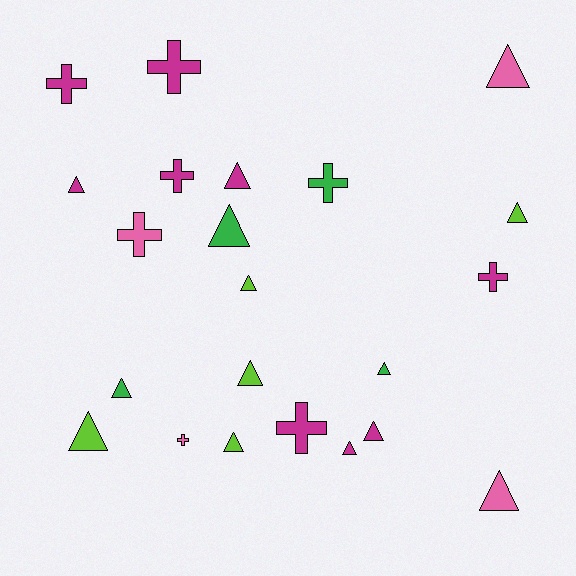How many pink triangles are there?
There are 2 pink triangles.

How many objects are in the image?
There are 22 objects.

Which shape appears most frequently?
Triangle, with 14 objects.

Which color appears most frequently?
Magenta, with 9 objects.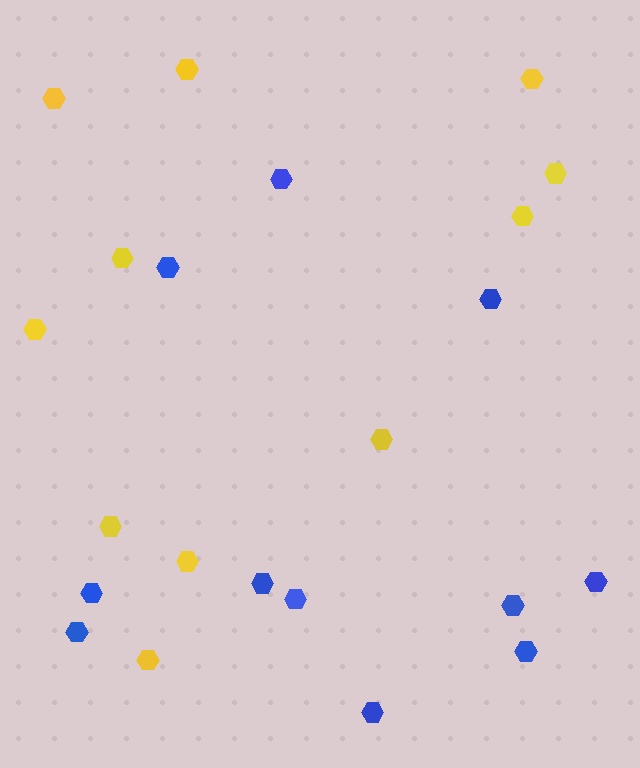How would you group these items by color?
There are 2 groups: one group of blue hexagons (11) and one group of yellow hexagons (11).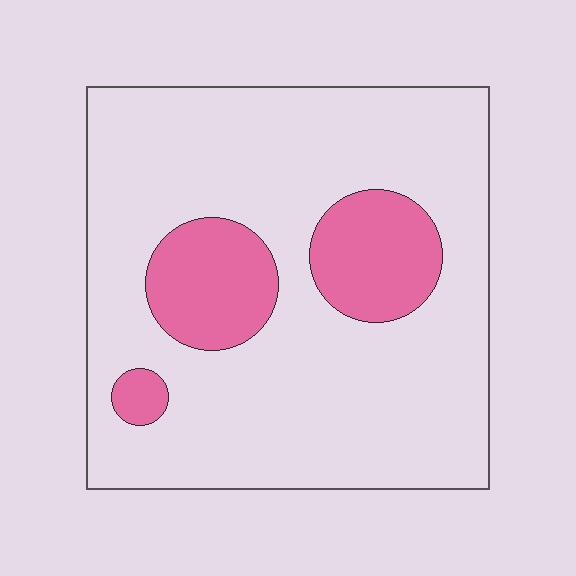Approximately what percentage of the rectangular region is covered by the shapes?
Approximately 20%.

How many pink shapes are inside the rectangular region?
3.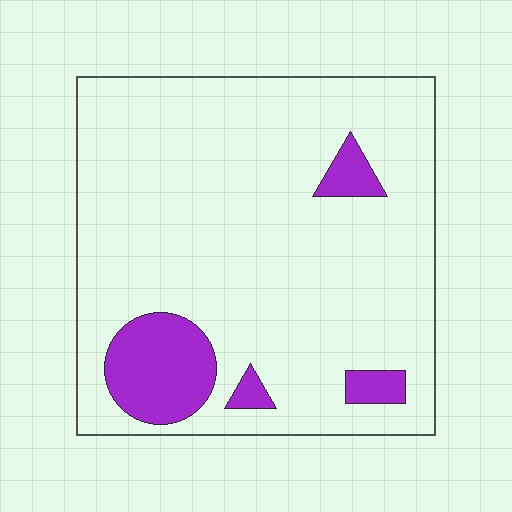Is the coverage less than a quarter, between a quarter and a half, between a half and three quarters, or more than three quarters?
Less than a quarter.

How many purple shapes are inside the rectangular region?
4.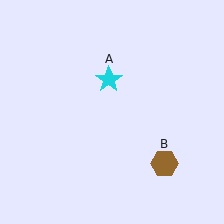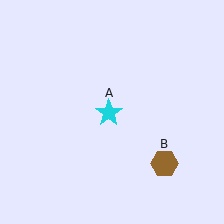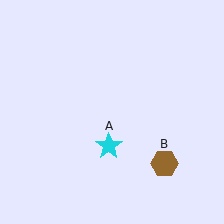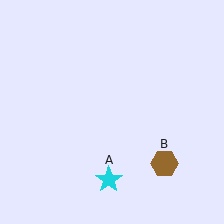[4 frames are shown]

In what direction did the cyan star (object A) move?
The cyan star (object A) moved down.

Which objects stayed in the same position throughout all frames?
Brown hexagon (object B) remained stationary.